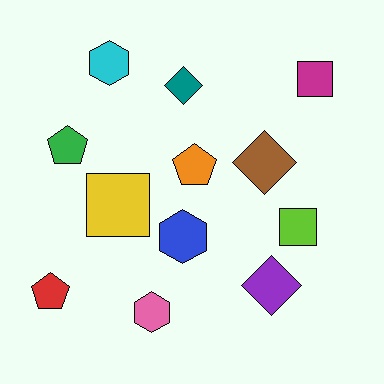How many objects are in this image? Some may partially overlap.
There are 12 objects.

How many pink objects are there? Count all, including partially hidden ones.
There is 1 pink object.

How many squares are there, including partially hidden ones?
There are 3 squares.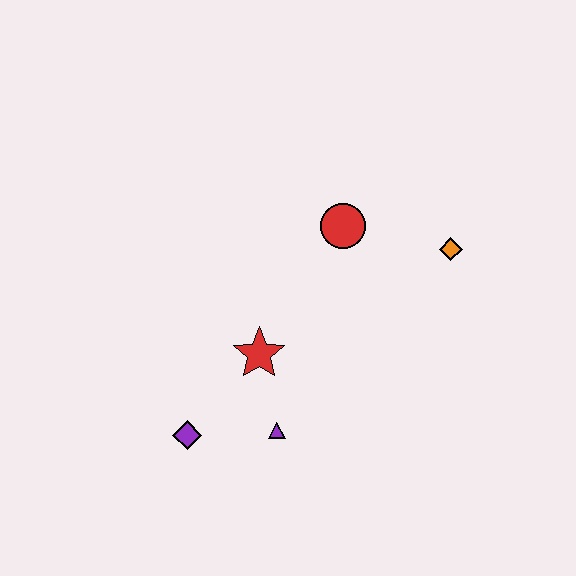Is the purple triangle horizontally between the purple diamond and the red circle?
Yes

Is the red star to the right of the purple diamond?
Yes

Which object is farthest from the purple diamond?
The orange diamond is farthest from the purple diamond.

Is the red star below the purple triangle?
No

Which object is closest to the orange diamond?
The red circle is closest to the orange diamond.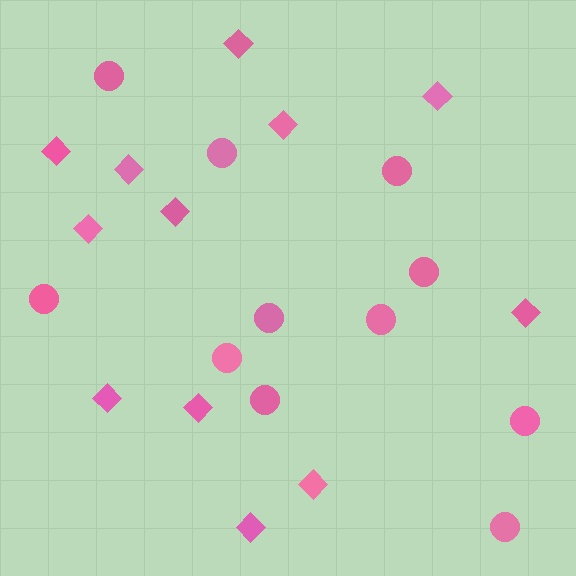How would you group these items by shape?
There are 2 groups: one group of circles (11) and one group of diamonds (12).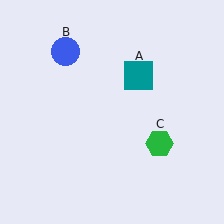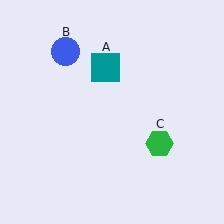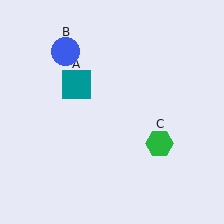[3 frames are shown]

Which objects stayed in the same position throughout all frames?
Blue circle (object B) and green hexagon (object C) remained stationary.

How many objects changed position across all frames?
1 object changed position: teal square (object A).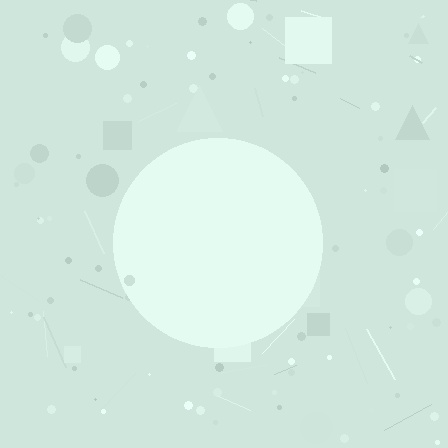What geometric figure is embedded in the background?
A circle is embedded in the background.